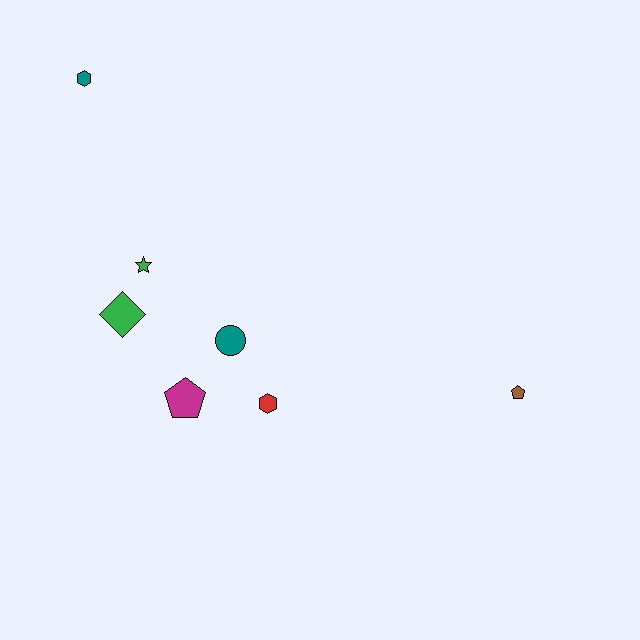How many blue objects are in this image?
There are no blue objects.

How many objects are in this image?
There are 7 objects.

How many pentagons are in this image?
There are 2 pentagons.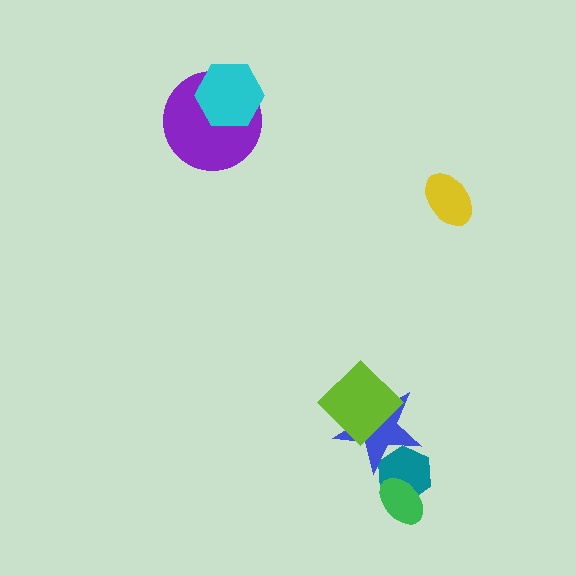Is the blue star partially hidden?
Yes, it is partially covered by another shape.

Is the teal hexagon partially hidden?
Yes, it is partially covered by another shape.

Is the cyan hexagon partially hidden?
No, no other shape covers it.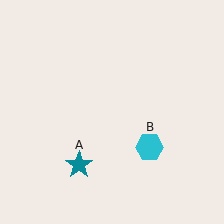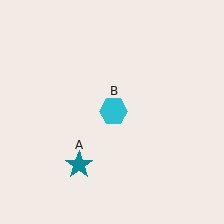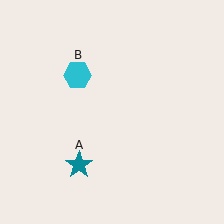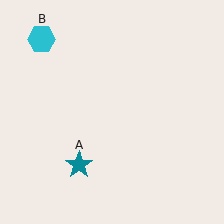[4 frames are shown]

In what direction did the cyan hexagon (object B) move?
The cyan hexagon (object B) moved up and to the left.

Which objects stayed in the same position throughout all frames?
Teal star (object A) remained stationary.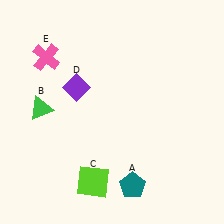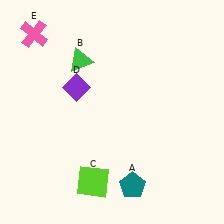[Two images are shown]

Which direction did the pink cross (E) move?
The pink cross (E) moved up.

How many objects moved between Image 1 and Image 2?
2 objects moved between the two images.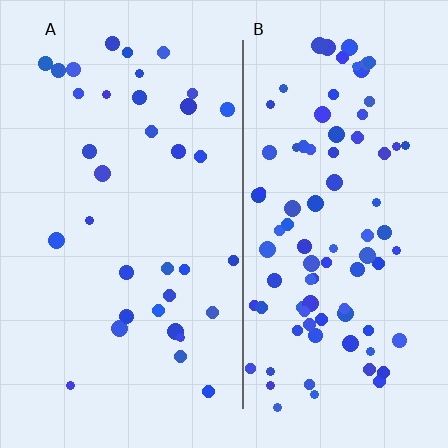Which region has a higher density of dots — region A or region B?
B (the right).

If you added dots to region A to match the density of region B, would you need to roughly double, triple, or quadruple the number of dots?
Approximately triple.